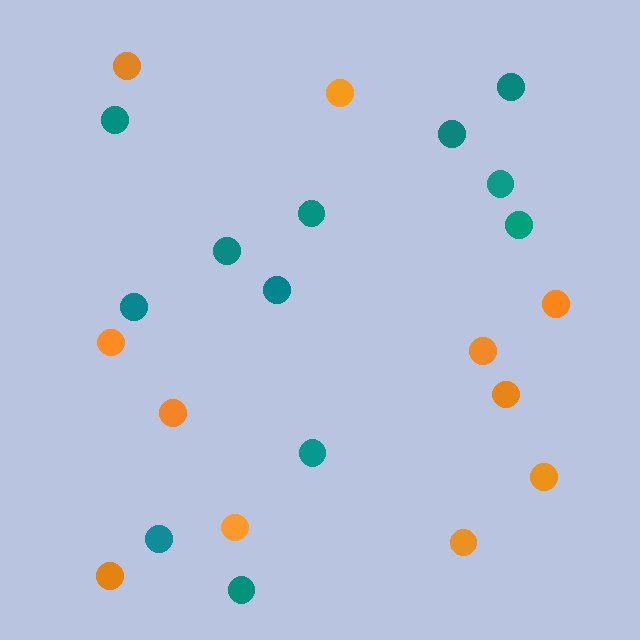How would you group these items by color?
There are 2 groups: one group of teal circles (12) and one group of orange circles (11).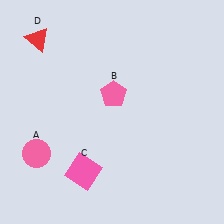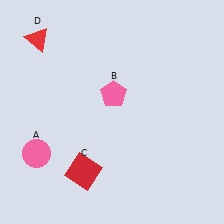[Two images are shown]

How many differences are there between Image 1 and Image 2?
There is 1 difference between the two images.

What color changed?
The square (C) changed from pink in Image 1 to red in Image 2.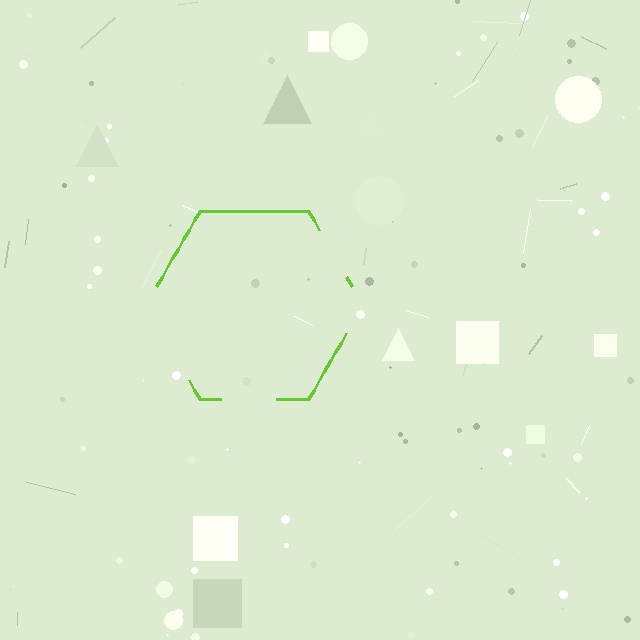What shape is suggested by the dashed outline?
The dashed outline suggests a hexagon.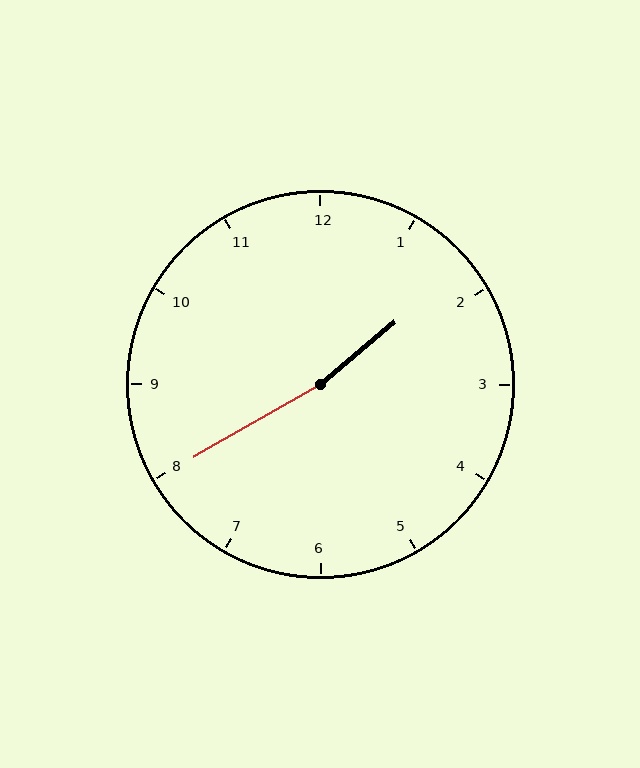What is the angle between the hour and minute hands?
Approximately 170 degrees.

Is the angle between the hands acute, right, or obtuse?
It is obtuse.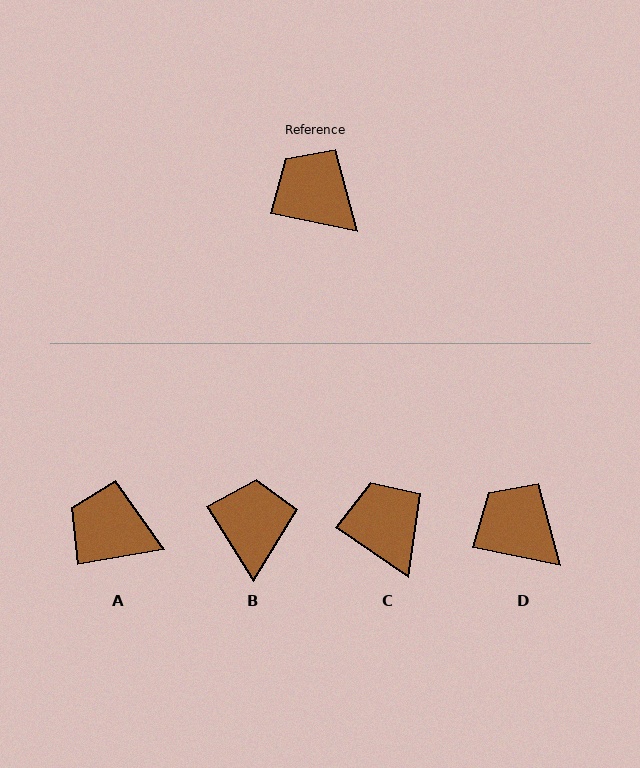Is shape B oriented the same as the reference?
No, it is off by about 46 degrees.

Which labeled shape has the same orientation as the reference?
D.